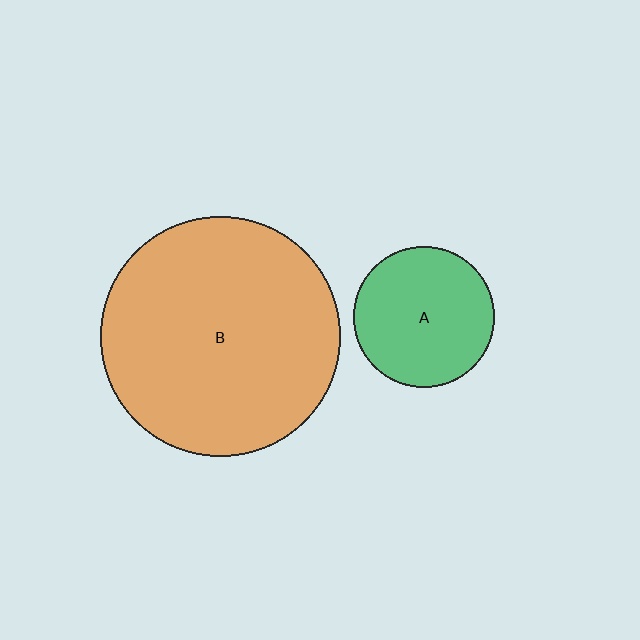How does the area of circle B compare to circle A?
Approximately 2.9 times.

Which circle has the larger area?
Circle B (orange).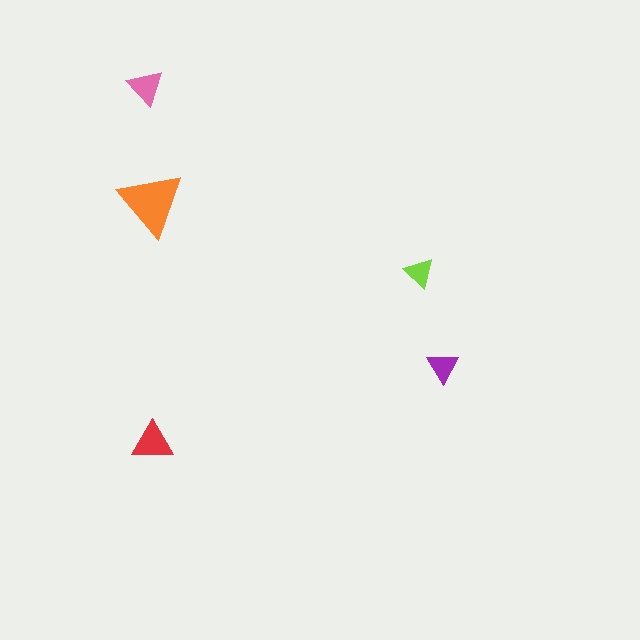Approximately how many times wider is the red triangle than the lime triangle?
About 1.5 times wider.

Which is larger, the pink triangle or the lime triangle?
The pink one.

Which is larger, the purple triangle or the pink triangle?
The pink one.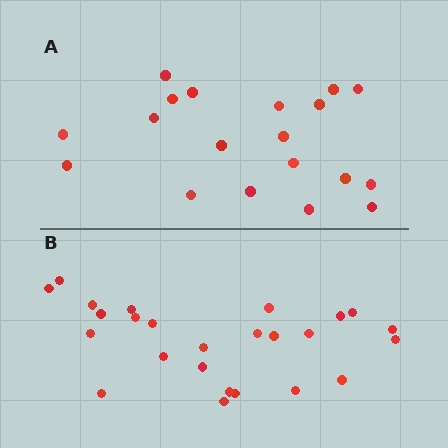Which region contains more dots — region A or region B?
Region B (the bottom region) has more dots.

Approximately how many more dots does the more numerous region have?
Region B has about 6 more dots than region A.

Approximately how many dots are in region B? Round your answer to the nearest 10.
About 20 dots. (The exact count is 25, which rounds to 20.)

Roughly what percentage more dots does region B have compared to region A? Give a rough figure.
About 30% more.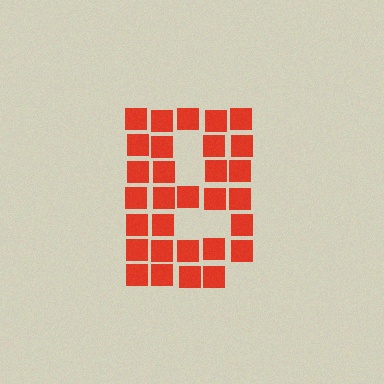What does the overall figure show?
The overall figure shows the letter B.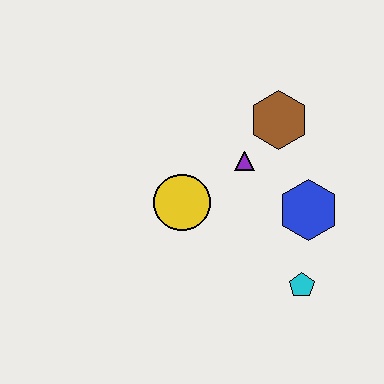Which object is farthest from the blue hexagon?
The yellow circle is farthest from the blue hexagon.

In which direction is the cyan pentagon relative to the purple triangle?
The cyan pentagon is below the purple triangle.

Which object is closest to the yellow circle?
The purple triangle is closest to the yellow circle.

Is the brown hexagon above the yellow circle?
Yes